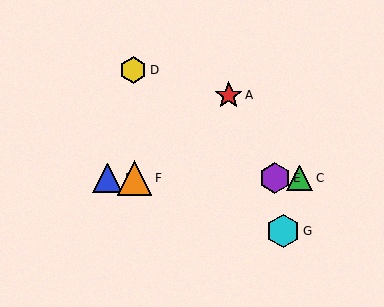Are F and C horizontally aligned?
Yes, both are at y≈178.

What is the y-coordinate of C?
Object C is at y≈178.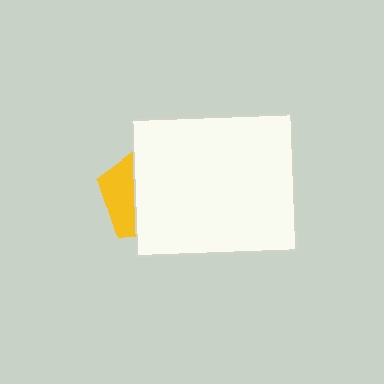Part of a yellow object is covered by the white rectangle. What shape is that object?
It is a pentagon.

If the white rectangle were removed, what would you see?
You would see the complete yellow pentagon.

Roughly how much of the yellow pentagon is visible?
A small part of it is visible (roughly 31%).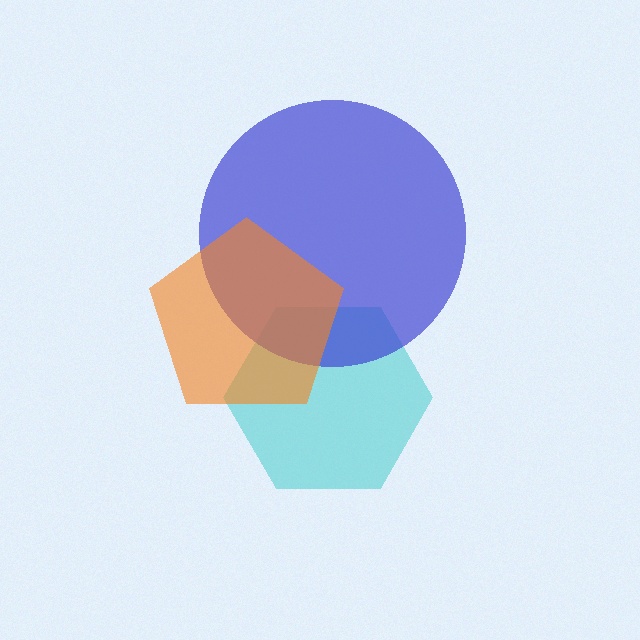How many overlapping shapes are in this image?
There are 3 overlapping shapes in the image.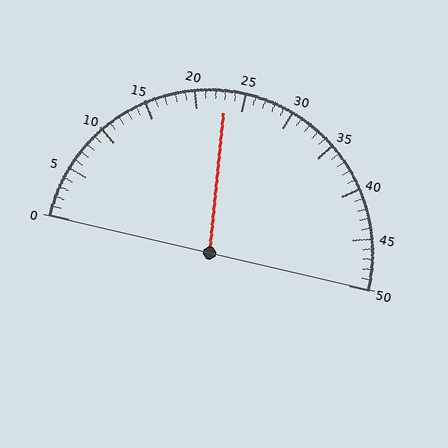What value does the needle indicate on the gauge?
The needle indicates approximately 23.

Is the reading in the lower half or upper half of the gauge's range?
The reading is in the lower half of the range (0 to 50).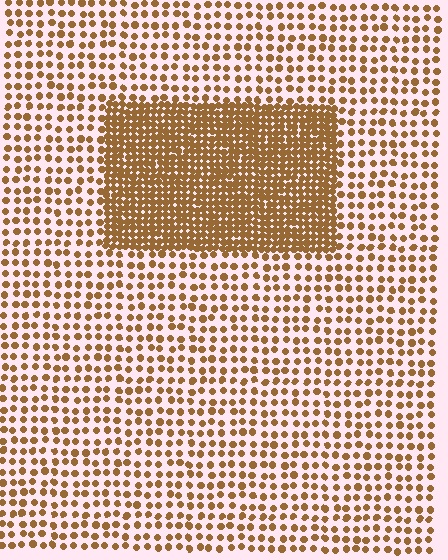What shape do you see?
I see a rectangle.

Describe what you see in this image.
The image contains small brown elements arranged at two different densities. A rectangle-shaped region is visible where the elements are more densely packed than the surrounding area.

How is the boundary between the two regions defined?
The boundary is defined by a change in element density (approximately 2.6x ratio). All elements are the same color, size, and shape.